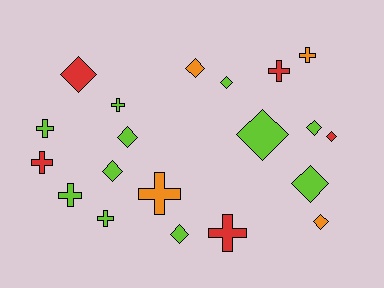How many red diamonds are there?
There are 2 red diamonds.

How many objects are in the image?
There are 20 objects.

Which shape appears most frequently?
Diamond, with 11 objects.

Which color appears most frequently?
Lime, with 11 objects.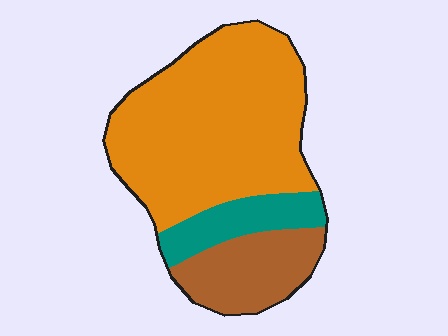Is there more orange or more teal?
Orange.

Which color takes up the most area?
Orange, at roughly 65%.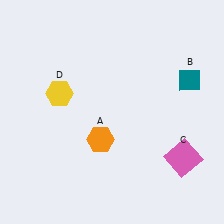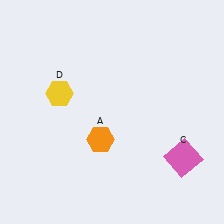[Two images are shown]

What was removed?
The teal diamond (B) was removed in Image 2.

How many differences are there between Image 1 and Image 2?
There is 1 difference between the two images.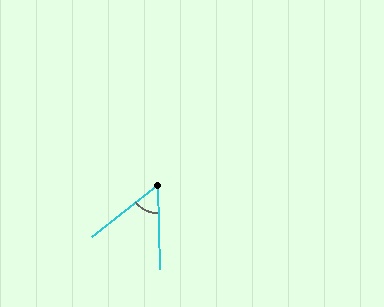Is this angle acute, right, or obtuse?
It is acute.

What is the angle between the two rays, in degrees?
Approximately 53 degrees.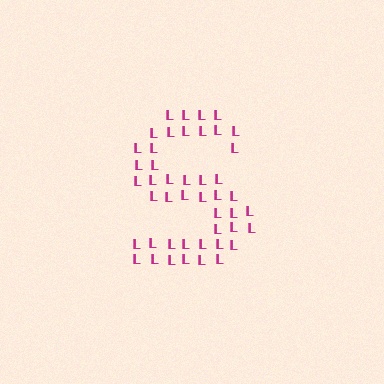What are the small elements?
The small elements are letter L's.